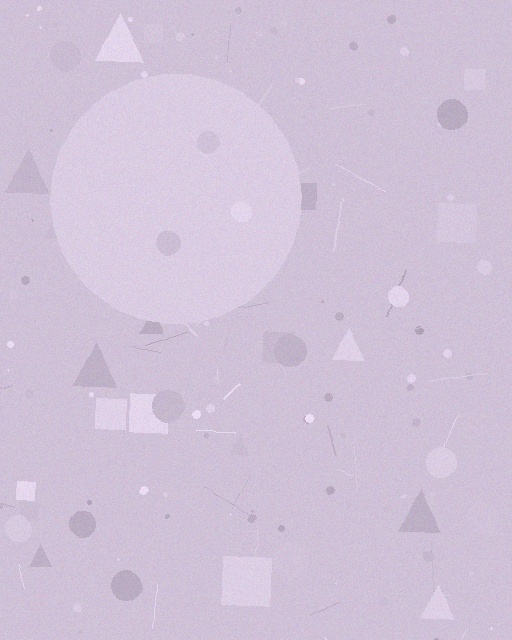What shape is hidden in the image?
A circle is hidden in the image.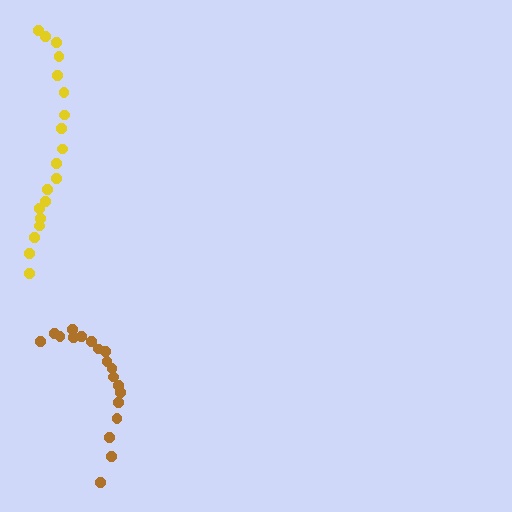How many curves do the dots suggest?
There are 2 distinct paths.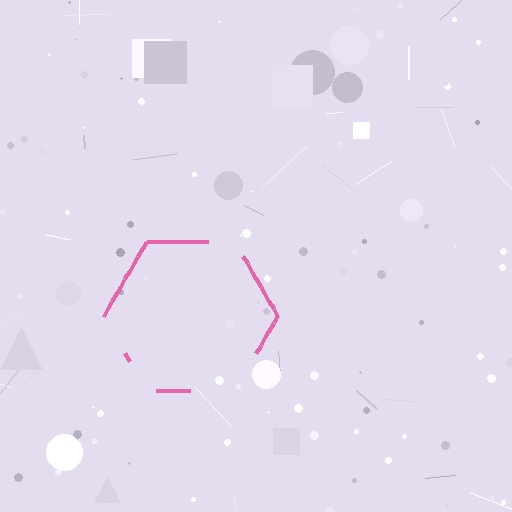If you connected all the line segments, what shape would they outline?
They would outline a hexagon.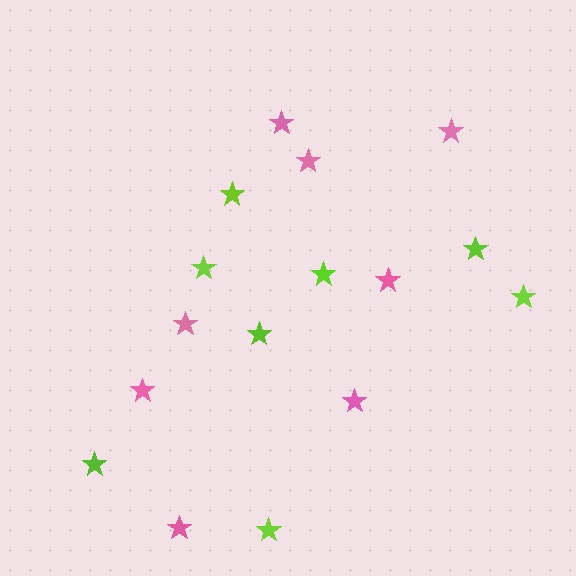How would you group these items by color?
There are 2 groups: one group of pink stars (8) and one group of lime stars (8).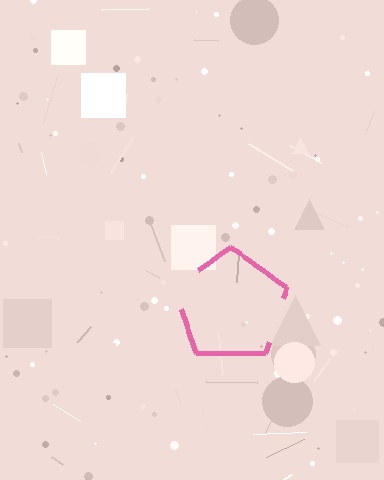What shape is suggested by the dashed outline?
The dashed outline suggests a pentagon.